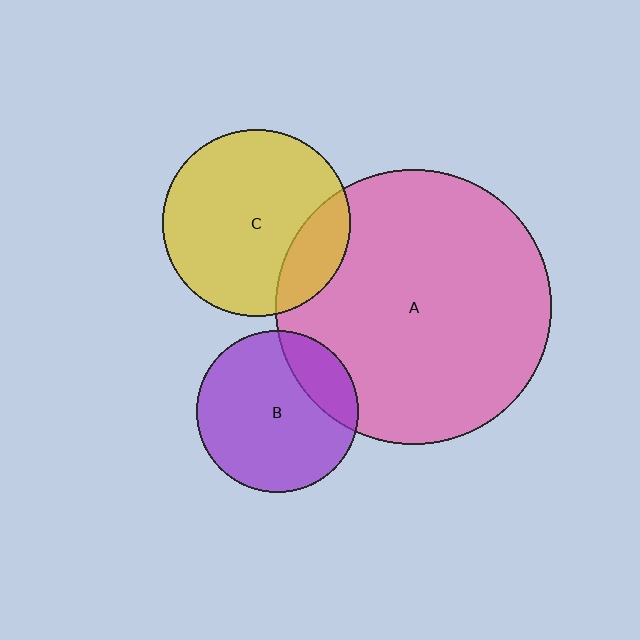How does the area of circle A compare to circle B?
Approximately 2.9 times.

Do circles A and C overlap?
Yes.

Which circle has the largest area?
Circle A (pink).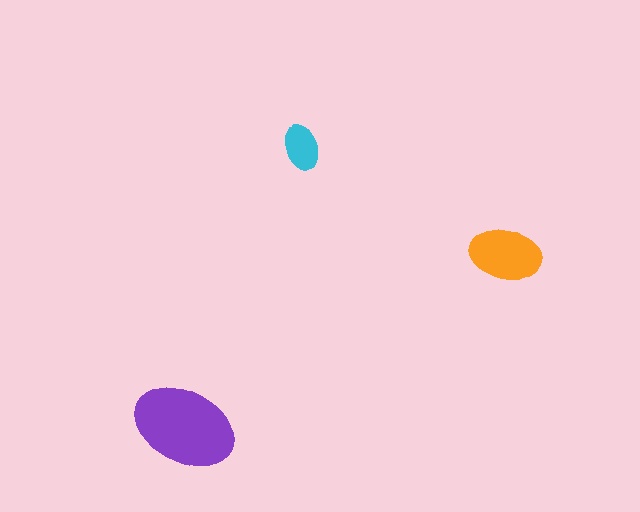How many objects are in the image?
There are 3 objects in the image.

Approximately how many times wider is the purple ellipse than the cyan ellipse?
About 2.5 times wider.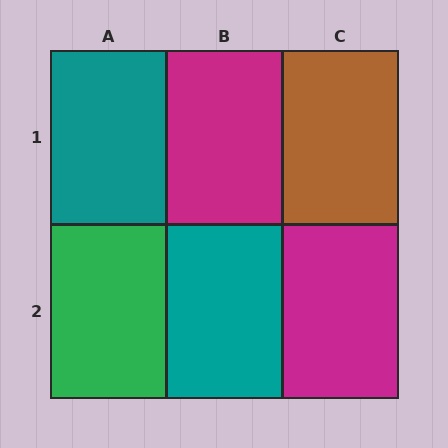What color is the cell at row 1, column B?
Magenta.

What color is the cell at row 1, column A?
Teal.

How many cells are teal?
2 cells are teal.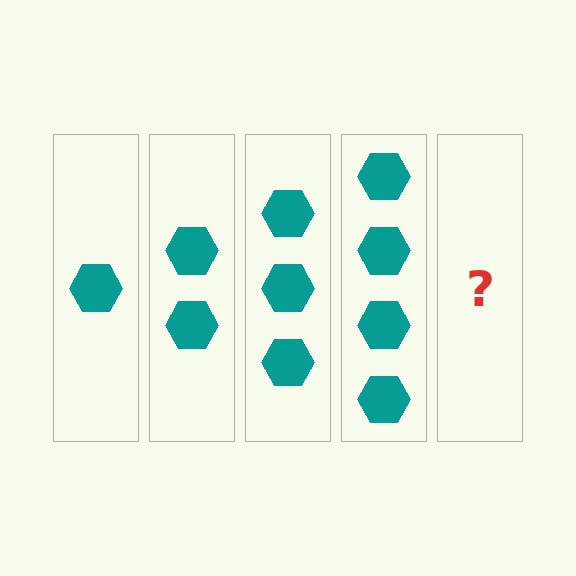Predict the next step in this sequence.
The next step is 5 hexagons.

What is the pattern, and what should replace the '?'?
The pattern is that each step adds one more hexagon. The '?' should be 5 hexagons.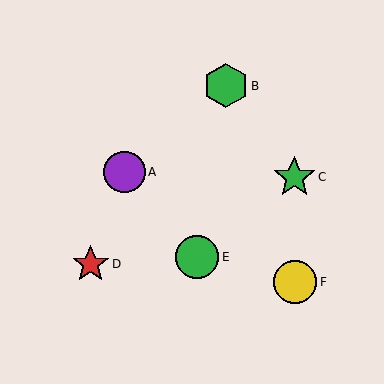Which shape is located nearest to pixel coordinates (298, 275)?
The yellow circle (labeled F) at (295, 282) is nearest to that location.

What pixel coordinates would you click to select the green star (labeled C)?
Click at (294, 177) to select the green star C.